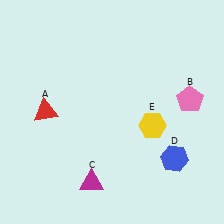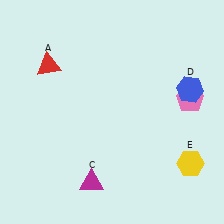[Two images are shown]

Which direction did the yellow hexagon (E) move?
The yellow hexagon (E) moved down.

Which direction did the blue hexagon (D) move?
The blue hexagon (D) moved up.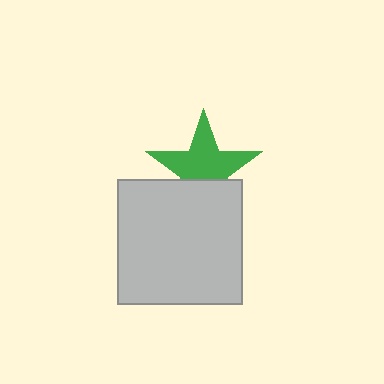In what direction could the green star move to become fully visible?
The green star could move up. That would shift it out from behind the light gray square entirely.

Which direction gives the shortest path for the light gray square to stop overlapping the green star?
Moving down gives the shortest separation.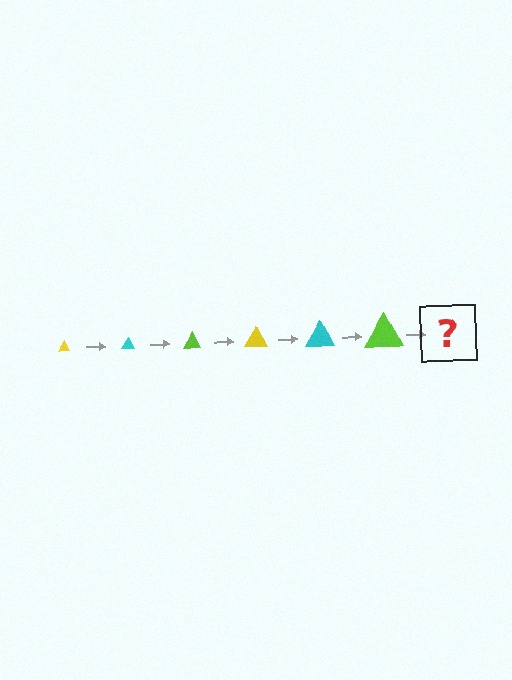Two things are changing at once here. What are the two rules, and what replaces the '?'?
The two rules are that the triangle grows larger each step and the color cycles through yellow, cyan, and lime. The '?' should be a yellow triangle, larger than the previous one.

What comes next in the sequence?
The next element should be a yellow triangle, larger than the previous one.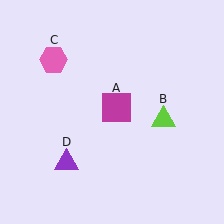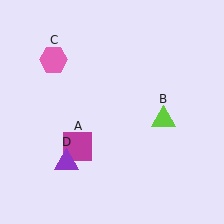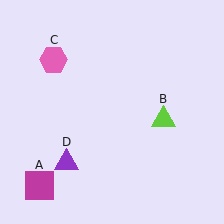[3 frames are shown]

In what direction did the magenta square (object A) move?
The magenta square (object A) moved down and to the left.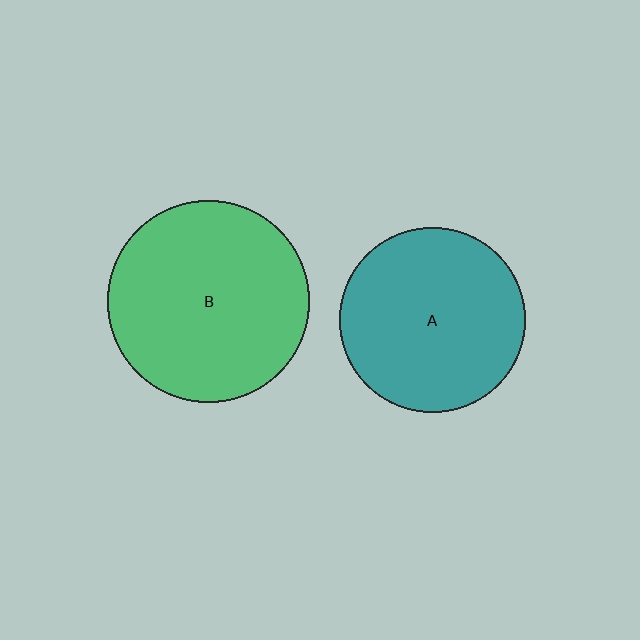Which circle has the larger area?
Circle B (green).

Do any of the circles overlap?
No, none of the circles overlap.